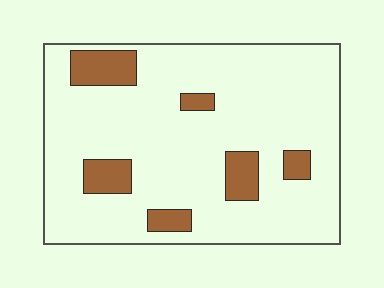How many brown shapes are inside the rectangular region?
6.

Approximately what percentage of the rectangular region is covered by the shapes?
Approximately 15%.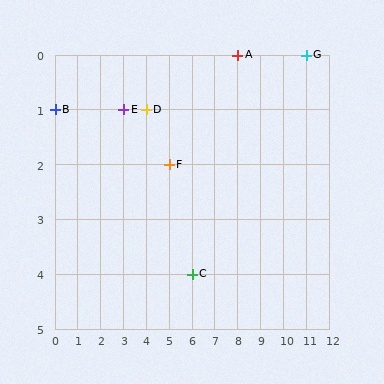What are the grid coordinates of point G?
Point G is at grid coordinates (11, 0).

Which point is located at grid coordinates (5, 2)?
Point F is at (5, 2).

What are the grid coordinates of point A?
Point A is at grid coordinates (8, 0).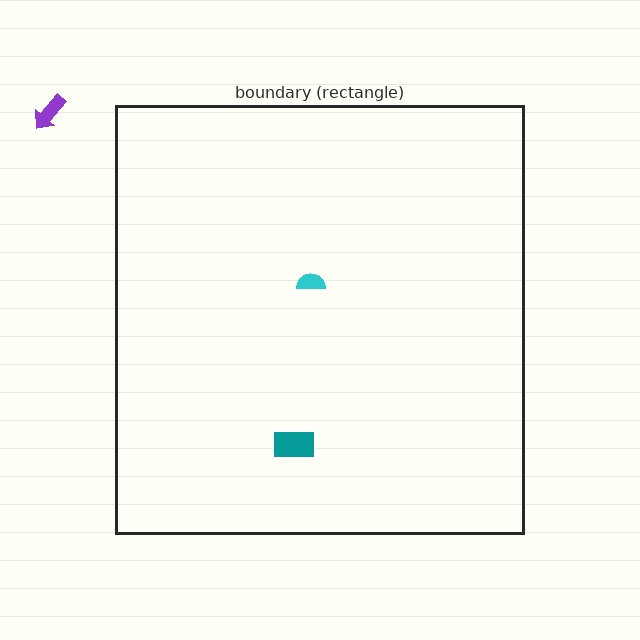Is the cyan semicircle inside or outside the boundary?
Inside.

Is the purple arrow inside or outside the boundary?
Outside.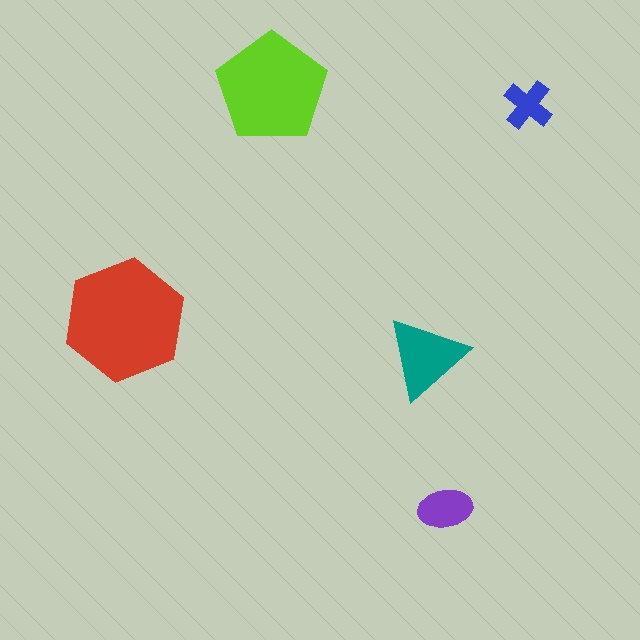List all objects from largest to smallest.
The red hexagon, the lime pentagon, the teal triangle, the purple ellipse, the blue cross.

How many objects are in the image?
There are 5 objects in the image.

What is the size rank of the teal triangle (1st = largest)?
3rd.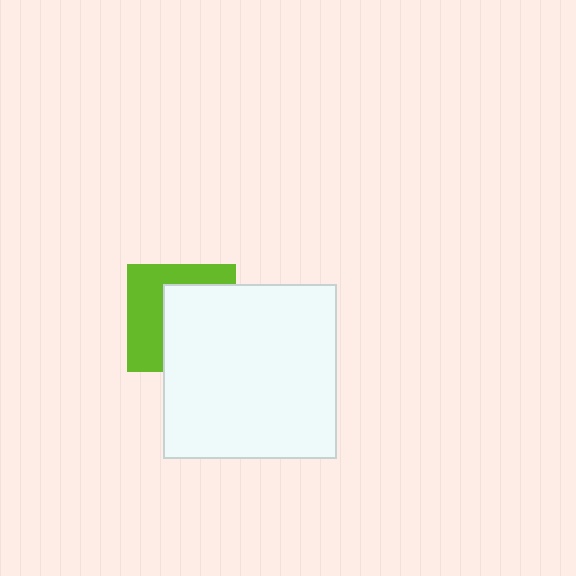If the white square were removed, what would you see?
You would see the complete lime square.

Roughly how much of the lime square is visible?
About half of it is visible (roughly 46%).